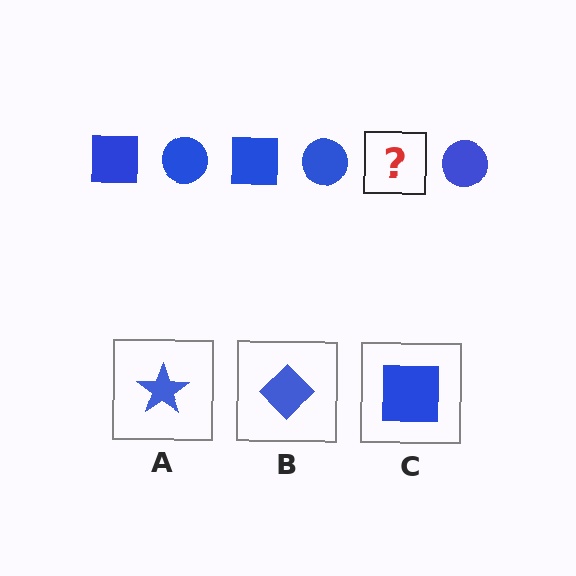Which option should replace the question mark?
Option C.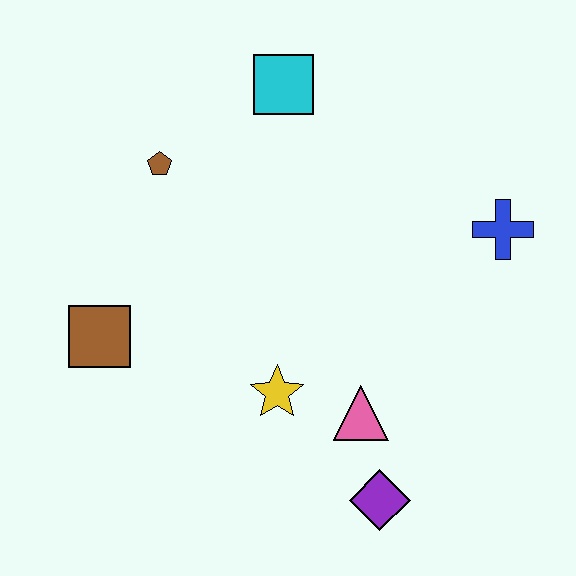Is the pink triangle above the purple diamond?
Yes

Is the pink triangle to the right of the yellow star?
Yes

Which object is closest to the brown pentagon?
The cyan square is closest to the brown pentagon.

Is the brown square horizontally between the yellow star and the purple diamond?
No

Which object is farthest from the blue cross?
The brown square is farthest from the blue cross.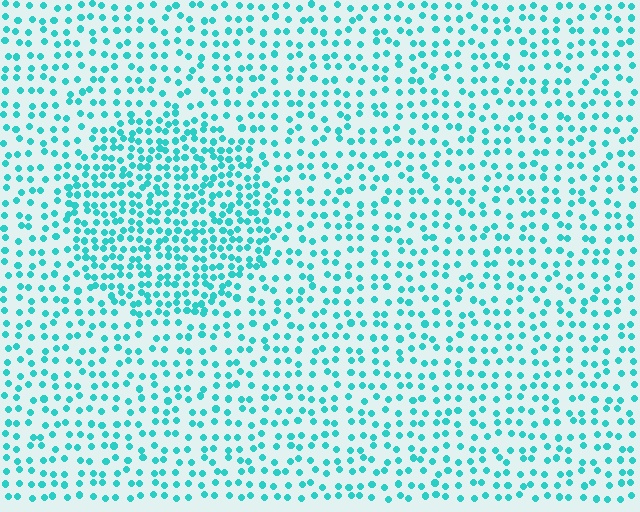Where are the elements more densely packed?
The elements are more densely packed inside the circle boundary.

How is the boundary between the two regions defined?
The boundary is defined by a change in element density (approximately 1.8x ratio). All elements are the same color, size, and shape.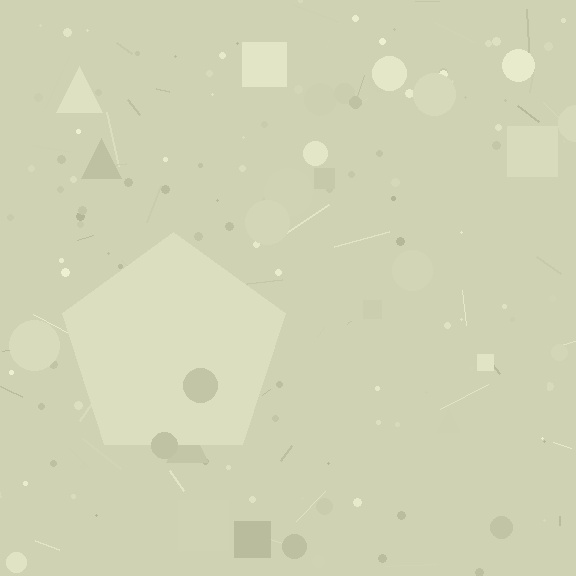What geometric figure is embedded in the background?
A pentagon is embedded in the background.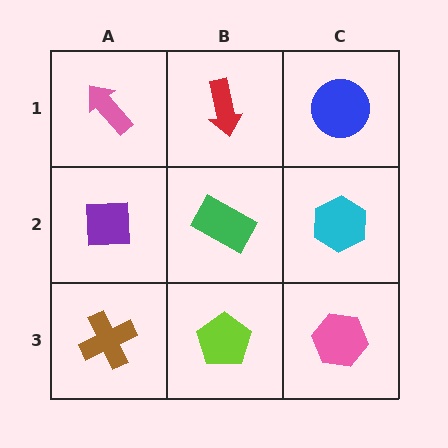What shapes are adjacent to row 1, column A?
A purple square (row 2, column A), a red arrow (row 1, column B).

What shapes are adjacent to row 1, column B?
A green rectangle (row 2, column B), a pink arrow (row 1, column A), a blue circle (row 1, column C).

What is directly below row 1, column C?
A cyan hexagon.